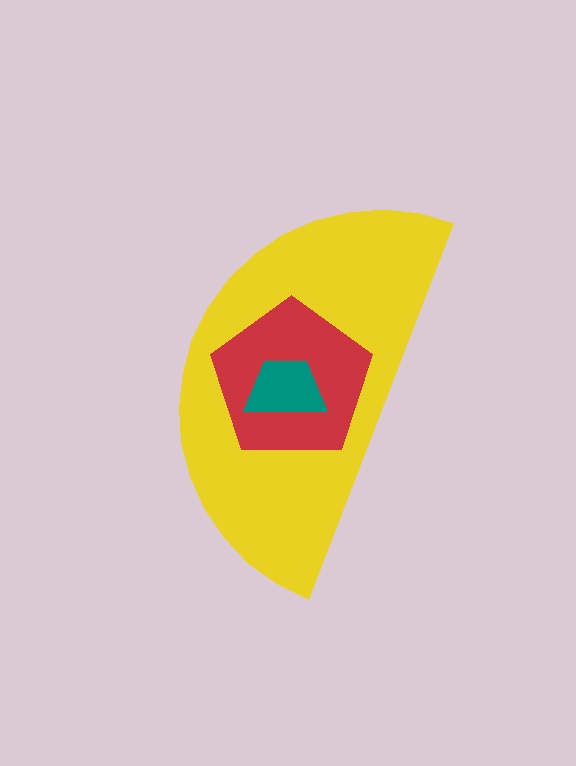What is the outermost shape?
The yellow semicircle.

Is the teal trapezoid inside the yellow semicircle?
Yes.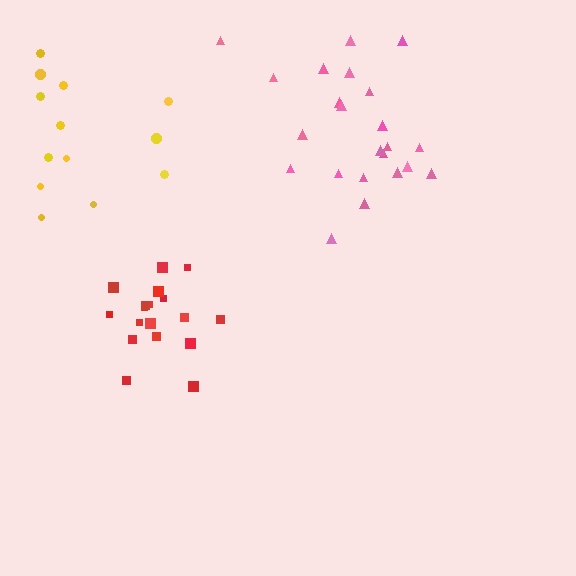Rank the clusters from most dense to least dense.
red, pink, yellow.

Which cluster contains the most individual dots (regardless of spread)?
Pink (23).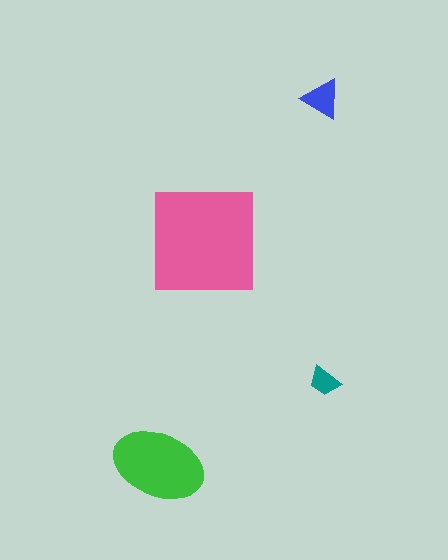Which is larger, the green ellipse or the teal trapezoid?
The green ellipse.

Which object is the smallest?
The teal trapezoid.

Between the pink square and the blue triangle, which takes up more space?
The pink square.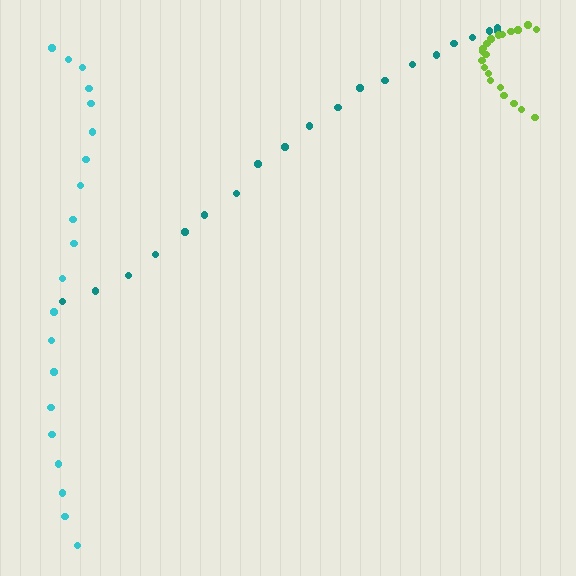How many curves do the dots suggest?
There are 3 distinct paths.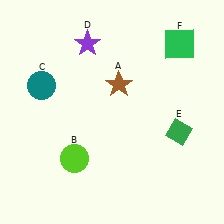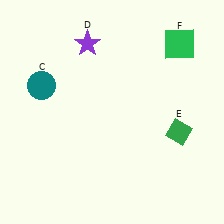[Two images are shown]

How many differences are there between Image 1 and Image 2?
There are 2 differences between the two images.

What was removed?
The brown star (A), the lime circle (B) were removed in Image 2.